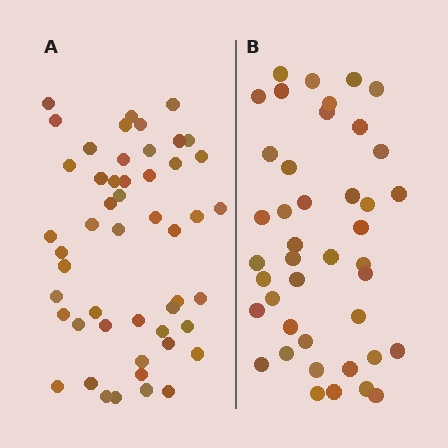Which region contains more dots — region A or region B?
Region A (the left region) has more dots.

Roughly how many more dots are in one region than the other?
Region A has roughly 8 or so more dots than region B.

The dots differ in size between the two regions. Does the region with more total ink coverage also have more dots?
No. Region B has more total ink coverage because its dots are larger, but region A actually contains more individual dots. Total area can be misleading — the number of items is what matters here.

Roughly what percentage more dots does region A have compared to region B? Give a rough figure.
About 20% more.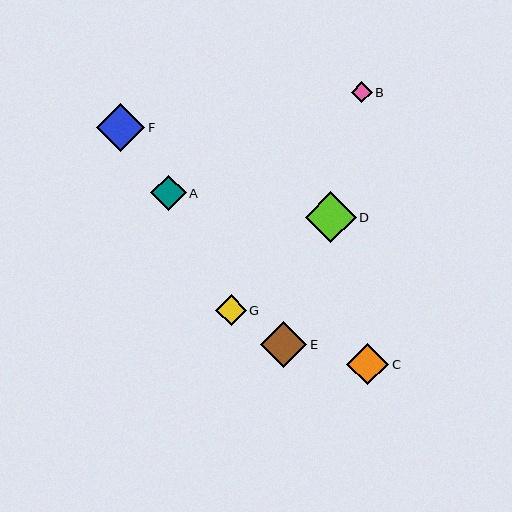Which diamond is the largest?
Diamond D is the largest with a size of approximately 51 pixels.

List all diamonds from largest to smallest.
From largest to smallest: D, F, E, C, A, G, B.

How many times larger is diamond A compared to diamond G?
Diamond A is approximately 1.2 times the size of diamond G.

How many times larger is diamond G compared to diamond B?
Diamond G is approximately 1.5 times the size of diamond B.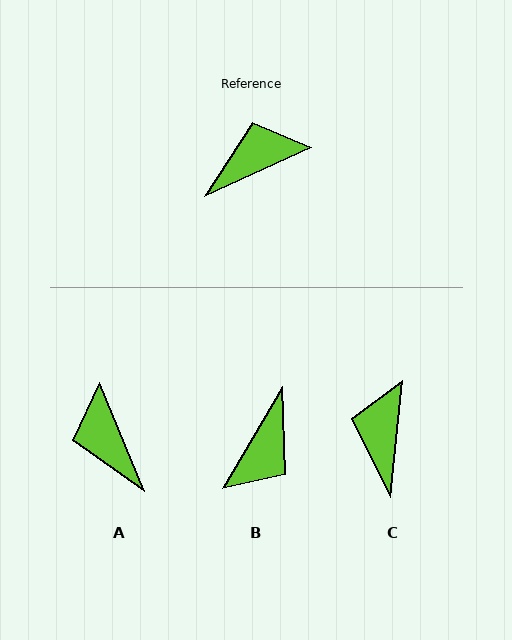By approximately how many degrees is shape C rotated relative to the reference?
Approximately 60 degrees counter-clockwise.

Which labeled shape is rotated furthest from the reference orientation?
B, about 145 degrees away.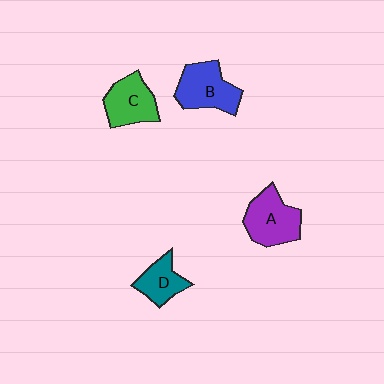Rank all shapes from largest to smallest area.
From largest to smallest: A (purple), B (blue), C (green), D (teal).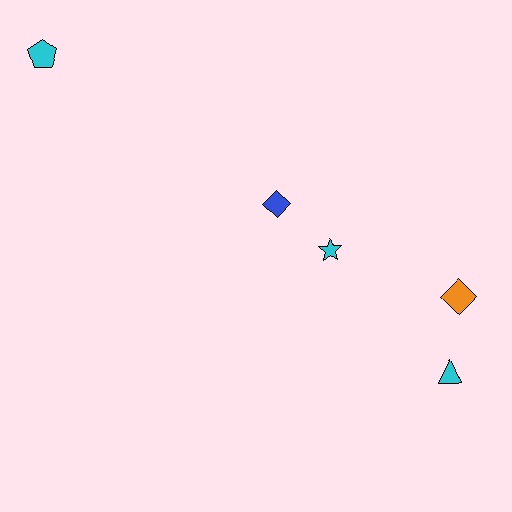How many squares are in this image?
There are no squares.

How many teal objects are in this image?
There are no teal objects.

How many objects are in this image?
There are 5 objects.